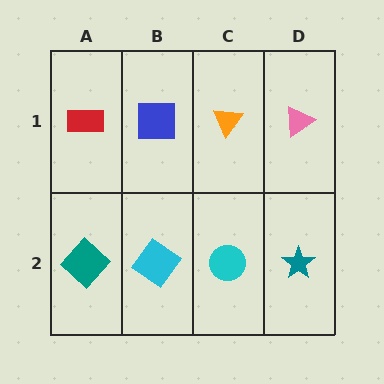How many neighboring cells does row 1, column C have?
3.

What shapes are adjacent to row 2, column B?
A blue square (row 1, column B), a teal diamond (row 2, column A), a cyan circle (row 2, column C).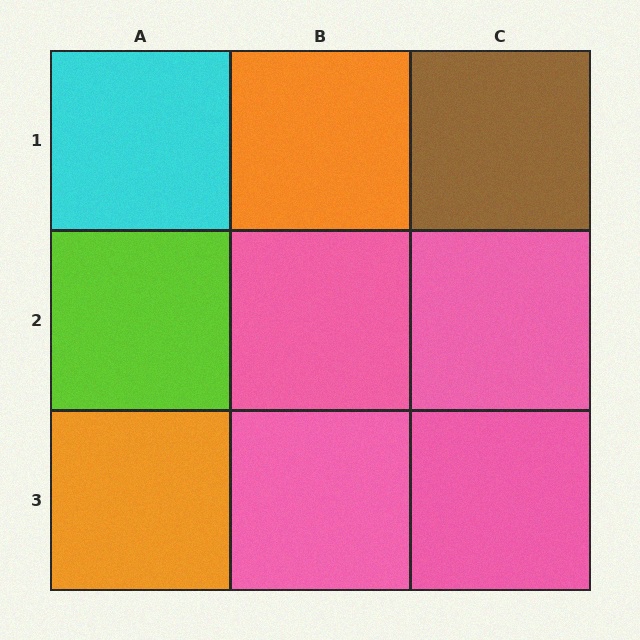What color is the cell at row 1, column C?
Brown.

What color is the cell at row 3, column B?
Pink.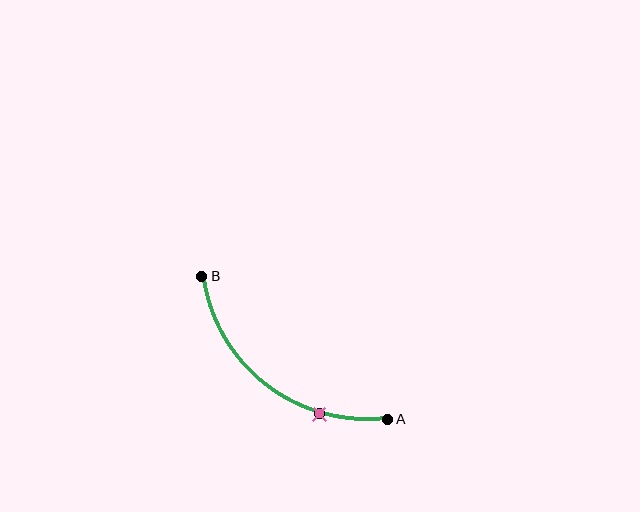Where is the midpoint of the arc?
The arc midpoint is the point on the curve farthest from the straight line joining A and B. It sits below and to the left of that line.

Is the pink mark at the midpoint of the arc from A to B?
No. The pink mark lies on the arc but is closer to endpoint A. The arc midpoint would be at the point on the curve equidistant along the arc from both A and B.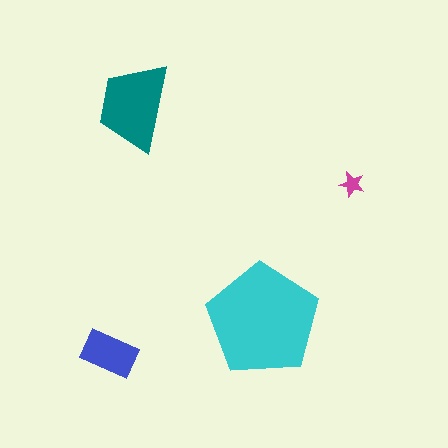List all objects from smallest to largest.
The magenta star, the blue rectangle, the teal trapezoid, the cyan pentagon.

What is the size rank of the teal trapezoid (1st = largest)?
2nd.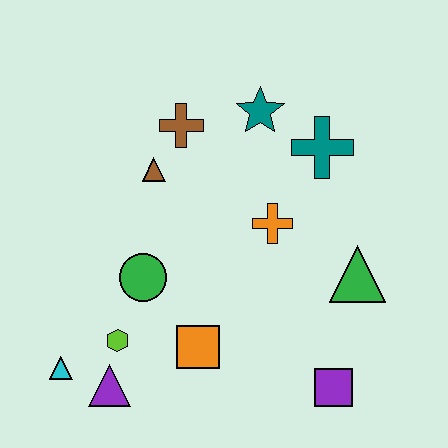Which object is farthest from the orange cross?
The cyan triangle is farthest from the orange cross.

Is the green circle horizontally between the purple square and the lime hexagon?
Yes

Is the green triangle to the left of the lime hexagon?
No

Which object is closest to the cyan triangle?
The purple triangle is closest to the cyan triangle.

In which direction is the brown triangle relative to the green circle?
The brown triangle is above the green circle.